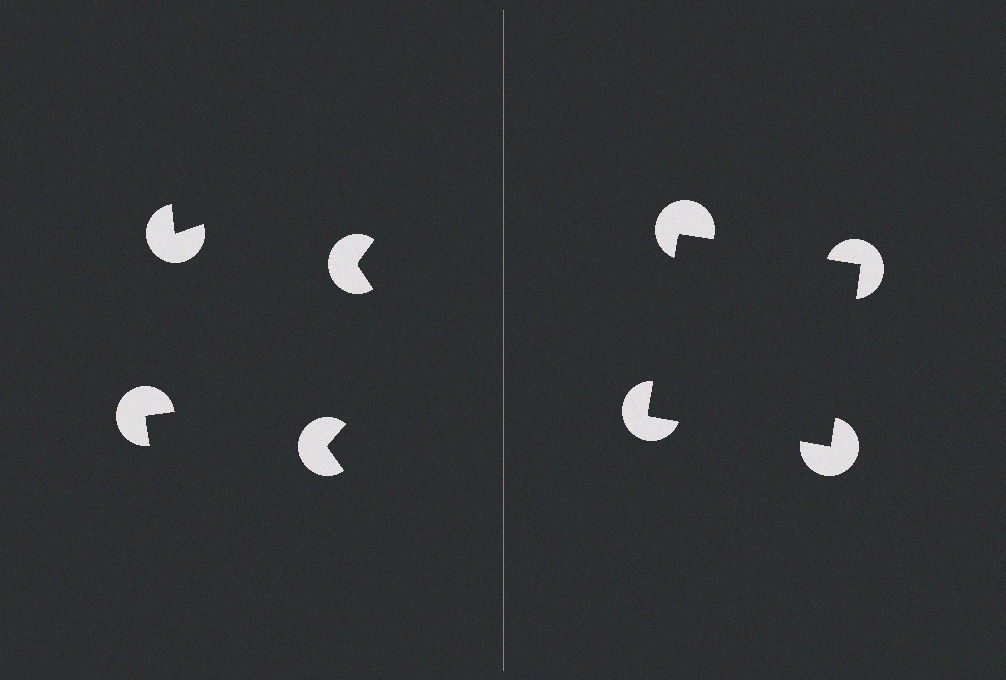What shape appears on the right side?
An illusory square.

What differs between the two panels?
The pac-man discs are positioned identically on both sides; only the wedge orientations differ. On the right they align to a square; on the left they are misaligned.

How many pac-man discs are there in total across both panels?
8 — 4 on each side.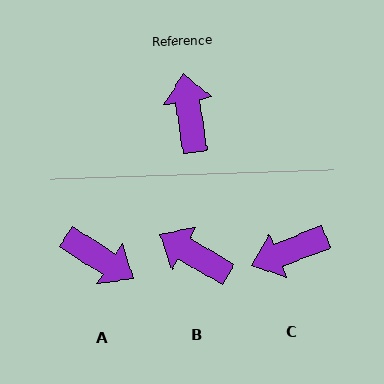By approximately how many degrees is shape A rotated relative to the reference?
Approximately 131 degrees clockwise.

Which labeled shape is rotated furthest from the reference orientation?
A, about 131 degrees away.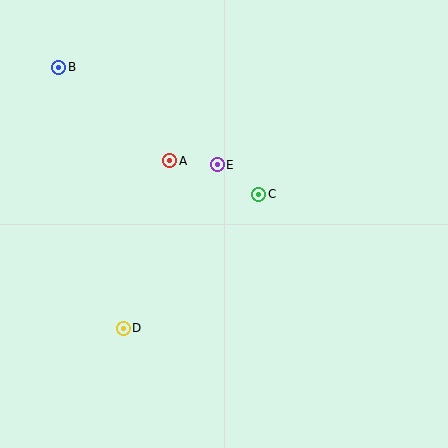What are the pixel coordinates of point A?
Point A is at (170, 161).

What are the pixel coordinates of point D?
Point D is at (123, 328).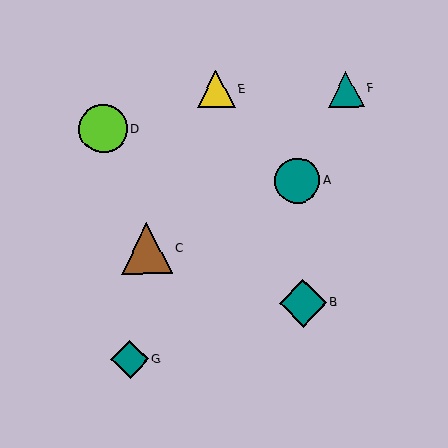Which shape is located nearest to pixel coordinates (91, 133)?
The lime circle (labeled D) at (103, 129) is nearest to that location.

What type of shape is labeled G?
Shape G is a teal diamond.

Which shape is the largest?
The brown triangle (labeled C) is the largest.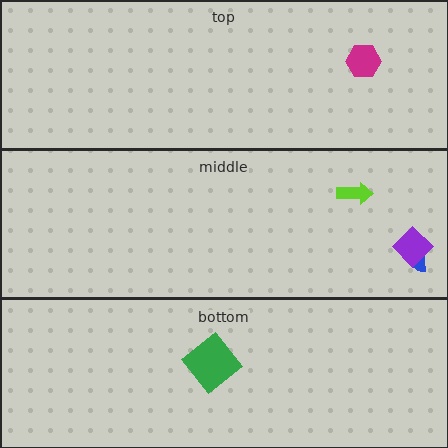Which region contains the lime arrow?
The middle region.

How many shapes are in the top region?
1.